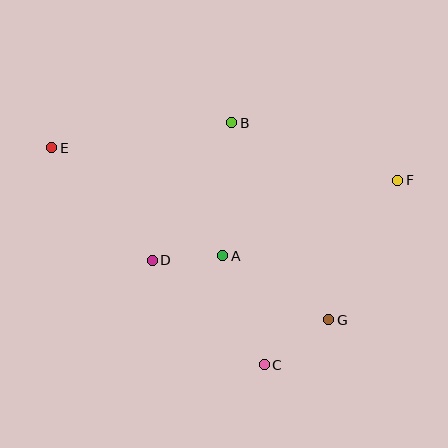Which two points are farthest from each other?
Points E and F are farthest from each other.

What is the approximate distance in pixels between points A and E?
The distance between A and E is approximately 202 pixels.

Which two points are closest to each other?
Points A and D are closest to each other.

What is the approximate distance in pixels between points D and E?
The distance between D and E is approximately 151 pixels.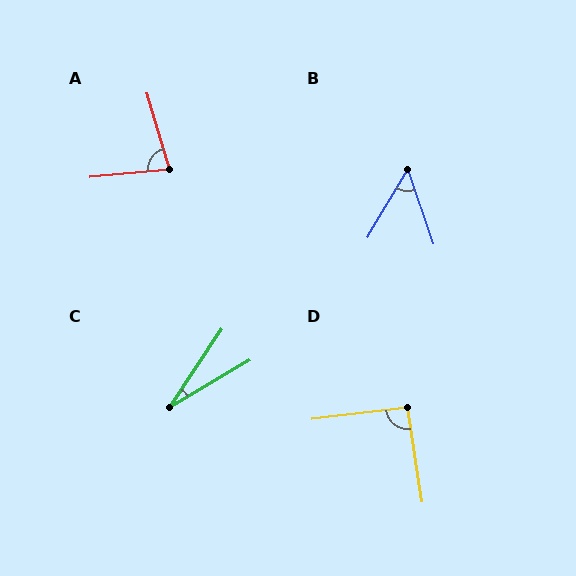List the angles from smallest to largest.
C (26°), B (50°), A (79°), D (92°).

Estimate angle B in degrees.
Approximately 50 degrees.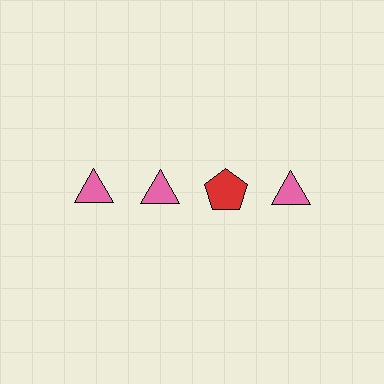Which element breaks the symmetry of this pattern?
The red pentagon in the top row, center column breaks the symmetry. All other shapes are pink triangles.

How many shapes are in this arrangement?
There are 4 shapes arranged in a grid pattern.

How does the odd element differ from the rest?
It differs in both color (red instead of pink) and shape (pentagon instead of triangle).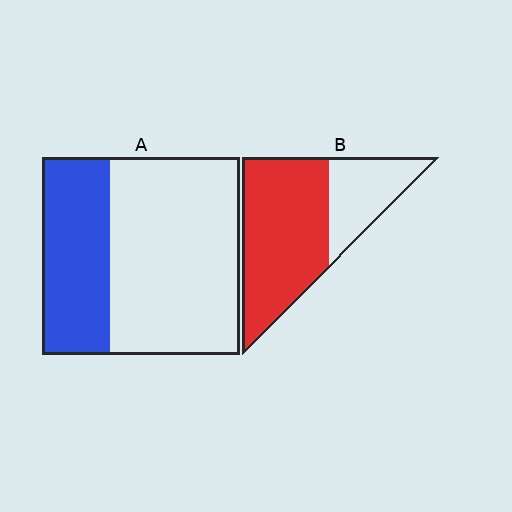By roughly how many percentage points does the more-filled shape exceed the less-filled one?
By roughly 35 percentage points (B over A).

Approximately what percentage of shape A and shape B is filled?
A is approximately 35% and B is approximately 70%.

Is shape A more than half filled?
No.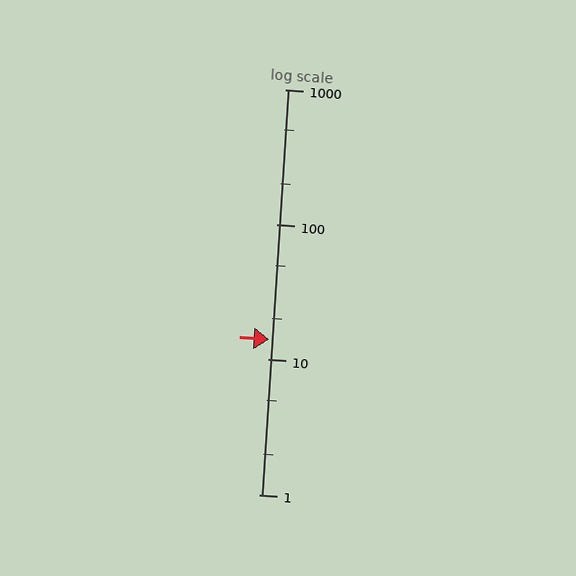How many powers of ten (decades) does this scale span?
The scale spans 3 decades, from 1 to 1000.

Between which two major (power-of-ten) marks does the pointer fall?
The pointer is between 10 and 100.